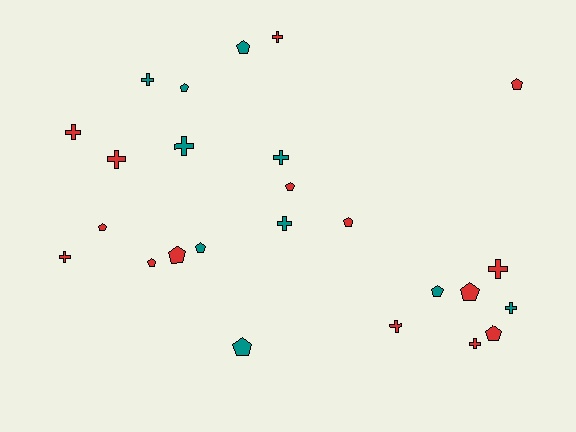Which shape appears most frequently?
Pentagon, with 13 objects.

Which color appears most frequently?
Red, with 15 objects.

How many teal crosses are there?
There are 5 teal crosses.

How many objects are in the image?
There are 25 objects.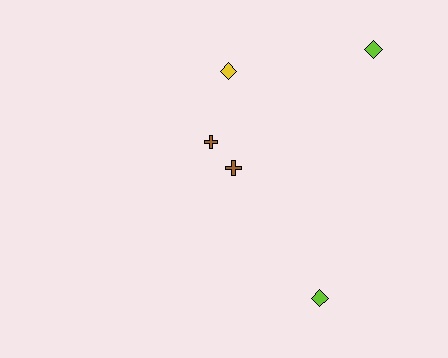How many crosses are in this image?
There are 2 crosses.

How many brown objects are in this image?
There are 2 brown objects.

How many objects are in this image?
There are 5 objects.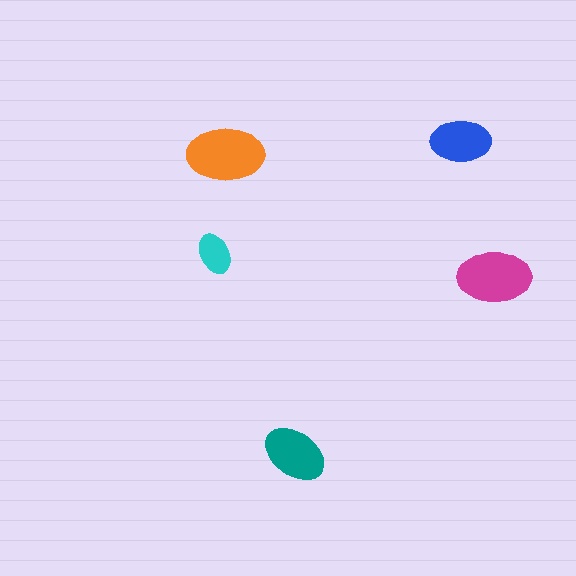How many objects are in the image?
There are 5 objects in the image.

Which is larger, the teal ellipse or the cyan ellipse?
The teal one.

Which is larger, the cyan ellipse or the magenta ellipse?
The magenta one.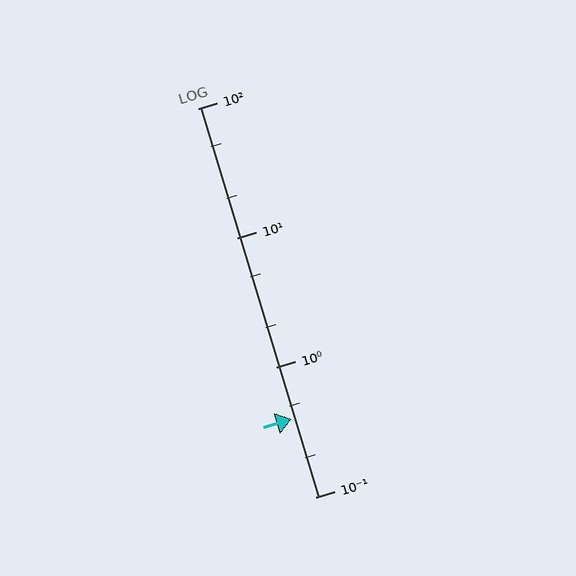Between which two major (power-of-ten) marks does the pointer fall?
The pointer is between 0.1 and 1.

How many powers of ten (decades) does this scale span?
The scale spans 3 decades, from 0.1 to 100.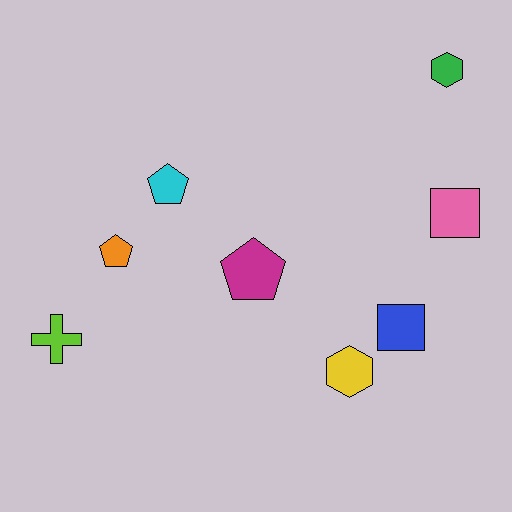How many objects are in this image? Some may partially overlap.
There are 8 objects.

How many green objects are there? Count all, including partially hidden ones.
There is 1 green object.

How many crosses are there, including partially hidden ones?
There is 1 cross.